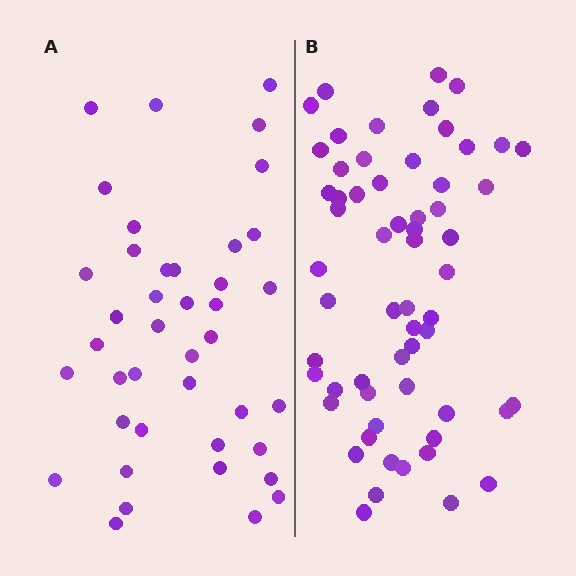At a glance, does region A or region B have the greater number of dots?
Region B (the right region) has more dots.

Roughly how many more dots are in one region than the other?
Region B has approximately 20 more dots than region A.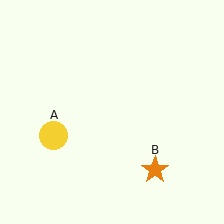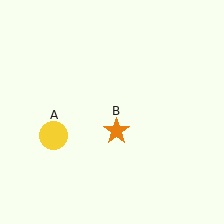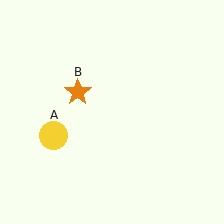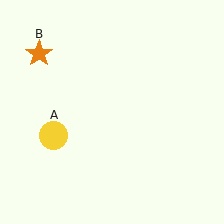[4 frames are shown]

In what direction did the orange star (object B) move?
The orange star (object B) moved up and to the left.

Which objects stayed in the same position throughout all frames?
Yellow circle (object A) remained stationary.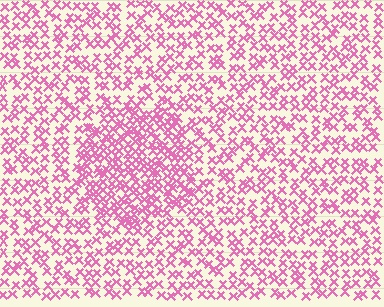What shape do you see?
I see a circle.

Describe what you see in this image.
The image contains small pink elements arranged at two different densities. A circle-shaped region is visible where the elements are more densely packed than the surrounding area.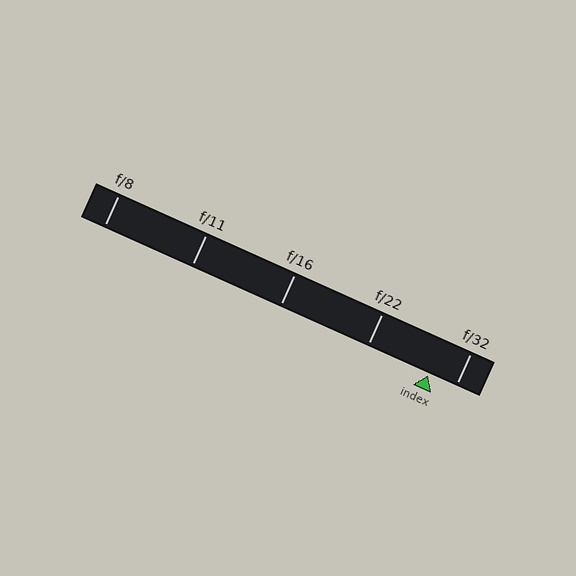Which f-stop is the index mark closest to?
The index mark is closest to f/32.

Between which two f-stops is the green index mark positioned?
The index mark is between f/22 and f/32.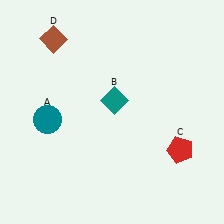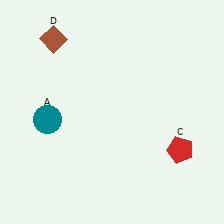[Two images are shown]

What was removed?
The teal diamond (B) was removed in Image 2.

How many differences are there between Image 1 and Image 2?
There is 1 difference between the two images.